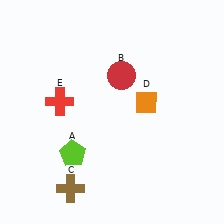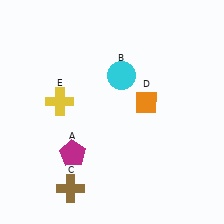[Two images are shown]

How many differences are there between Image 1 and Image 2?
There are 3 differences between the two images.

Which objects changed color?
A changed from lime to magenta. B changed from red to cyan. E changed from red to yellow.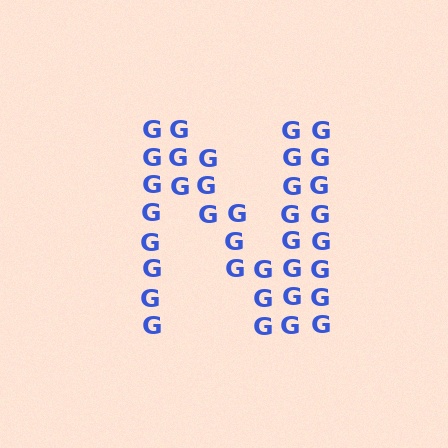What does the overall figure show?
The overall figure shows the letter N.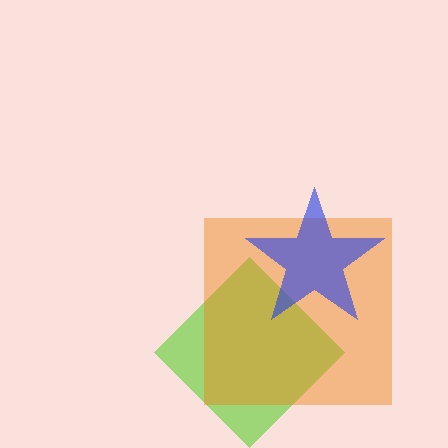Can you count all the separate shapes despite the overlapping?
Yes, there are 3 separate shapes.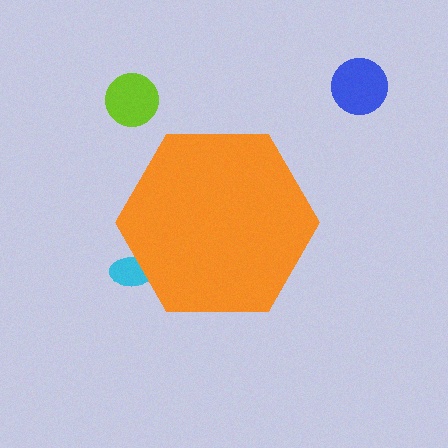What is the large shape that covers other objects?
An orange hexagon.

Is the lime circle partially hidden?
No, the lime circle is fully visible.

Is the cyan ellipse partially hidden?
Yes, the cyan ellipse is partially hidden behind the orange hexagon.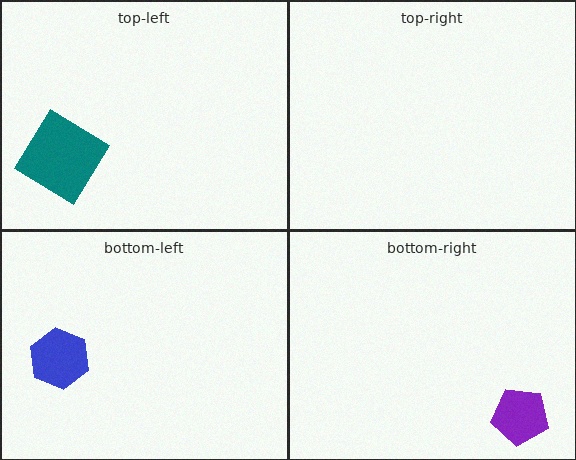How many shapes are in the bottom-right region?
1.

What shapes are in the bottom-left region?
The blue hexagon.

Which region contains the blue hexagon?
The bottom-left region.